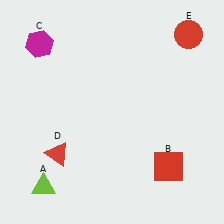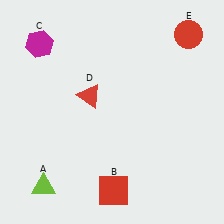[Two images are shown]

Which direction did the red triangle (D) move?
The red triangle (D) moved up.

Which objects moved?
The objects that moved are: the red square (B), the red triangle (D).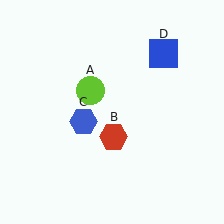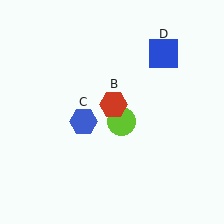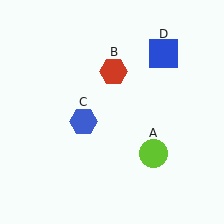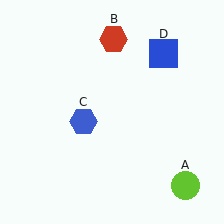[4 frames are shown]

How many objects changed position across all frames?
2 objects changed position: lime circle (object A), red hexagon (object B).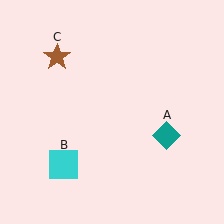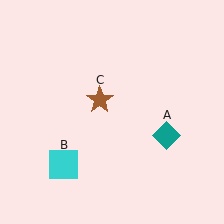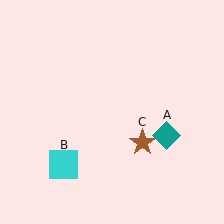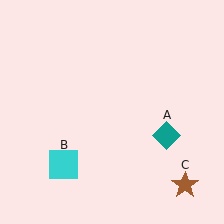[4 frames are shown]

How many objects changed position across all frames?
1 object changed position: brown star (object C).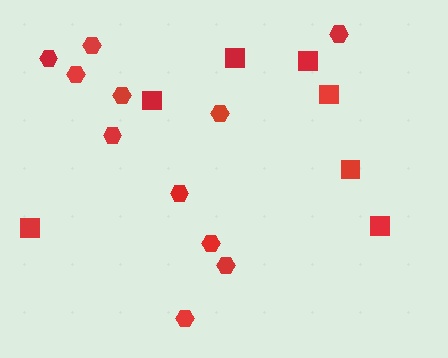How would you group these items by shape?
There are 2 groups: one group of squares (7) and one group of hexagons (11).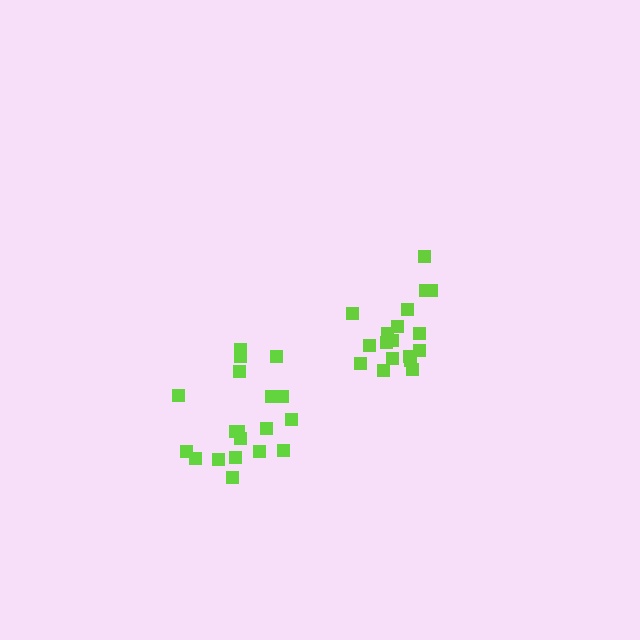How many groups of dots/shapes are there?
There are 2 groups.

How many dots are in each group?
Group 1: 18 dots, Group 2: 19 dots (37 total).